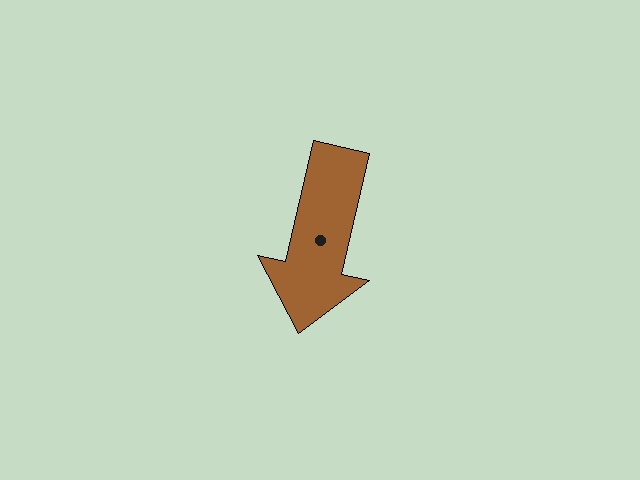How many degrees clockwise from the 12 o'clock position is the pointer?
Approximately 193 degrees.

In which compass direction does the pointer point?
South.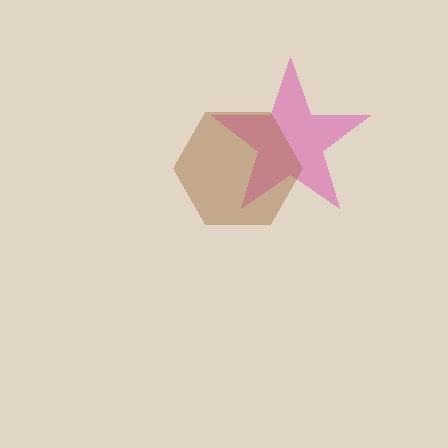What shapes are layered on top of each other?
The layered shapes are: a pink star, a brown hexagon.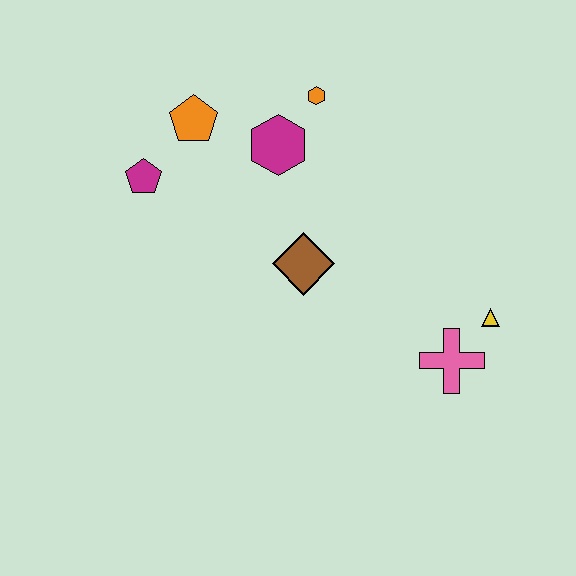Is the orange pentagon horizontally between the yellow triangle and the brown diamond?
No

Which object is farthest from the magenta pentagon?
The yellow triangle is farthest from the magenta pentagon.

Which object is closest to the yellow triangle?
The pink cross is closest to the yellow triangle.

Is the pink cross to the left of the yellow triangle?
Yes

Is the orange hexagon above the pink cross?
Yes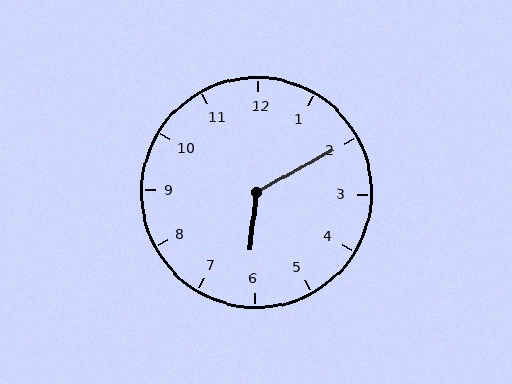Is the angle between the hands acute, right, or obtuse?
It is obtuse.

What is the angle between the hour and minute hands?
Approximately 125 degrees.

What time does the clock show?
6:10.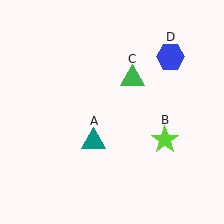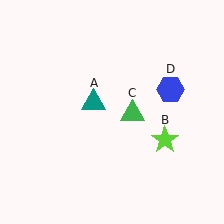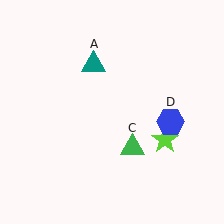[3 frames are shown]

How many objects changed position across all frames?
3 objects changed position: teal triangle (object A), green triangle (object C), blue hexagon (object D).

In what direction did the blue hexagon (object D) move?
The blue hexagon (object D) moved down.